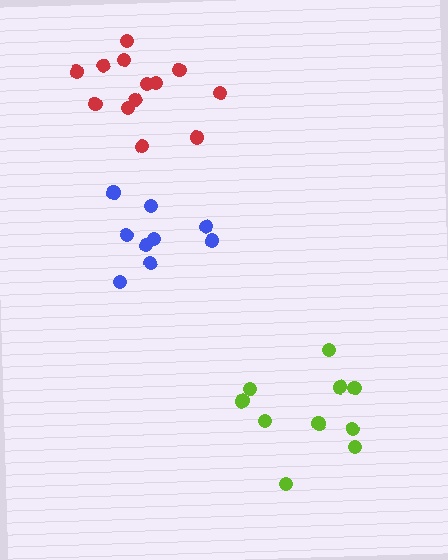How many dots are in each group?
Group 1: 13 dots, Group 2: 9 dots, Group 3: 10 dots (32 total).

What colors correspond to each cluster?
The clusters are colored: red, blue, lime.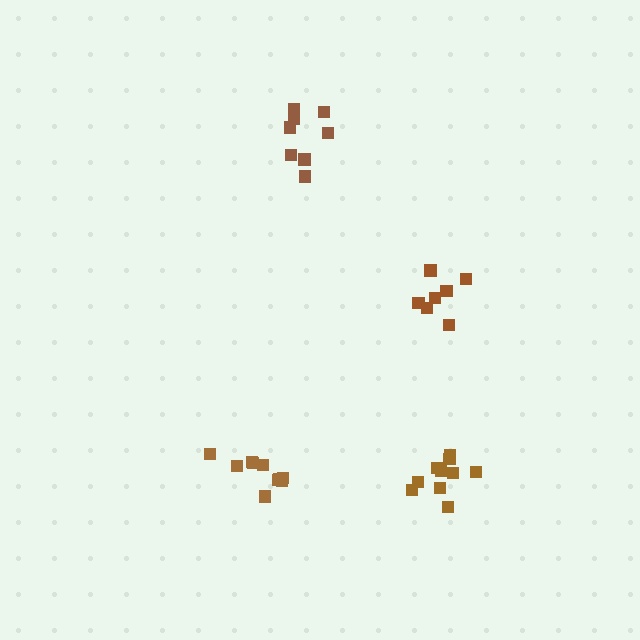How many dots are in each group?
Group 1: 7 dots, Group 2: 10 dots, Group 3: 10 dots, Group 4: 8 dots (35 total).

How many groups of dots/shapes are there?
There are 4 groups.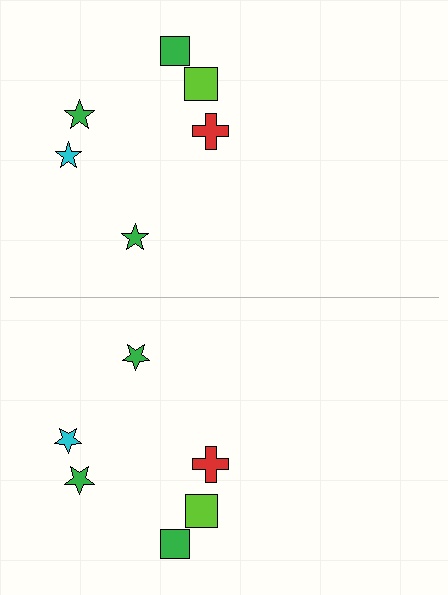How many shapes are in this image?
There are 12 shapes in this image.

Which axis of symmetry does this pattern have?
The pattern has a horizontal axis of symmetry running through the center of the image.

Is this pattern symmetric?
Yes, this pattern has bilateral (reflection) symmetry.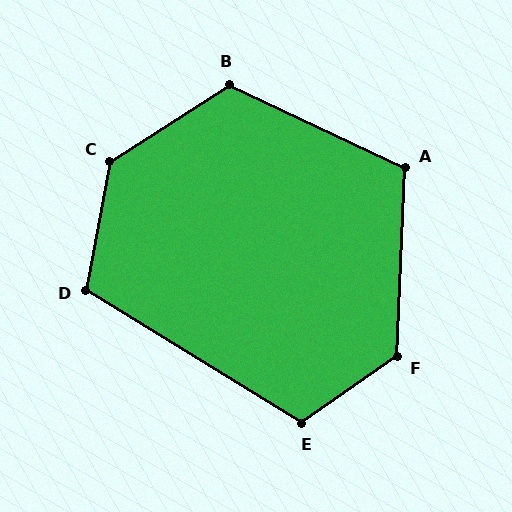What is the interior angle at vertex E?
Approximately 113 degrees (obtuse).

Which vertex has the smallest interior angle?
D, at approximately 111 degrees.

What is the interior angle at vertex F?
Approximately 127 degrees (obtuse).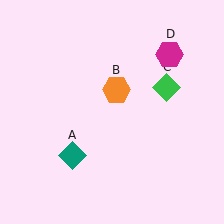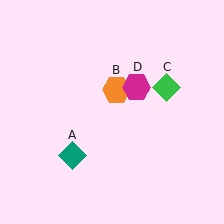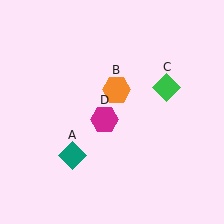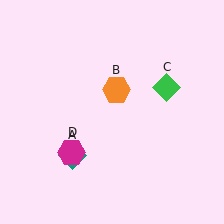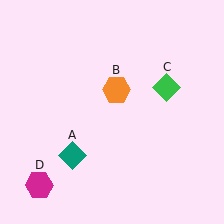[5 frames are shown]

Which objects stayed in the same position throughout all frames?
Teal diamond (object A) and orange hexagon (object B) and green diamond (object C) remained stationary.